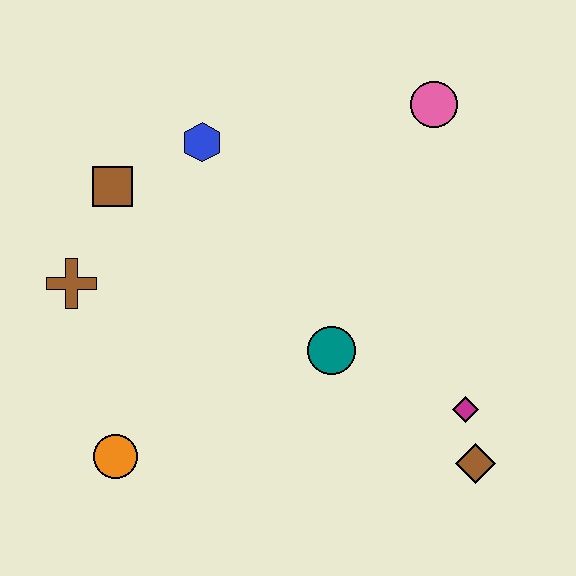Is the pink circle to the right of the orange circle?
Yes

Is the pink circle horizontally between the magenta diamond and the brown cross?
Yes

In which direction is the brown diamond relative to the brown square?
The brown diamond is to the right of the brown square.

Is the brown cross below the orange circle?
No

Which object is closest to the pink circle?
The blue hexagon is closest to the pink circle.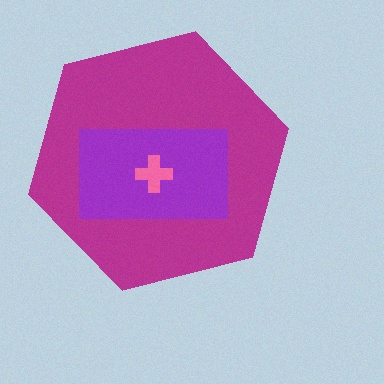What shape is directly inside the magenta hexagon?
The purple rectangle.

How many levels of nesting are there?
3.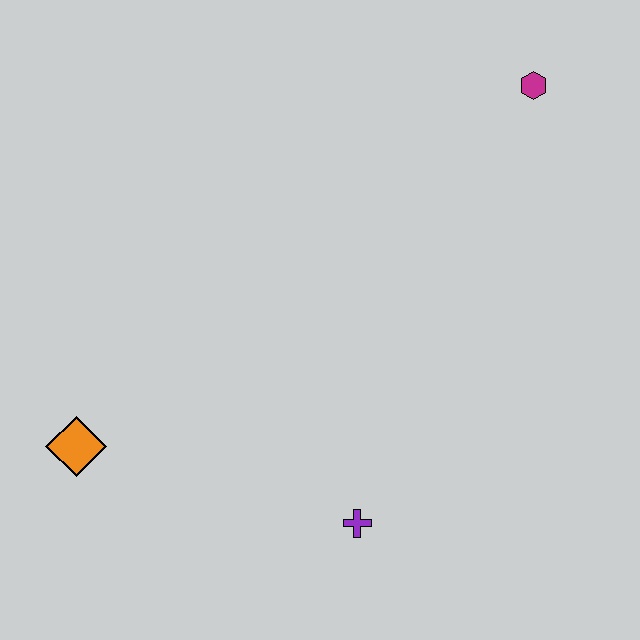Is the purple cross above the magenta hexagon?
No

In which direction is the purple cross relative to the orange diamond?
The purple cross is to the right of the orange diamond.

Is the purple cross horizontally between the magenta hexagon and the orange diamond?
Yes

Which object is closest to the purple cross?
The orange diamond is closest to the purple cross.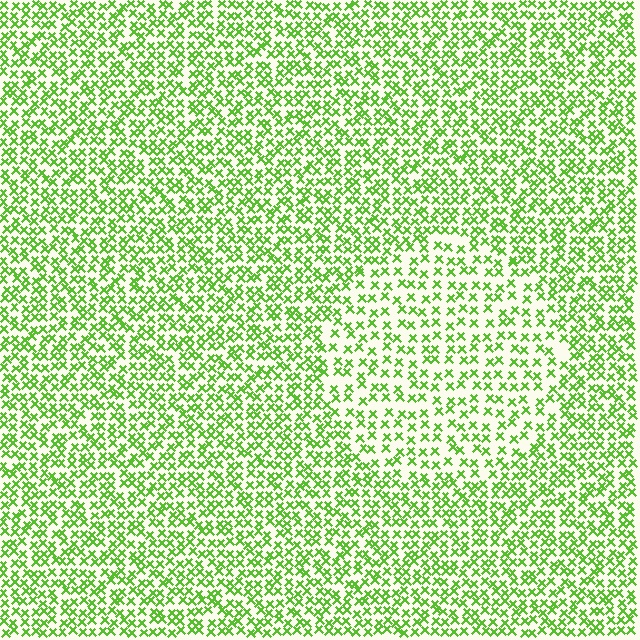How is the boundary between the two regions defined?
The boundary is defined by a change in element density (approximately 1.7x ratio). All elements are the same color, size, and shape.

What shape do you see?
I see a circle.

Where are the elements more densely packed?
The elements are more densely packed outside the circle boundary.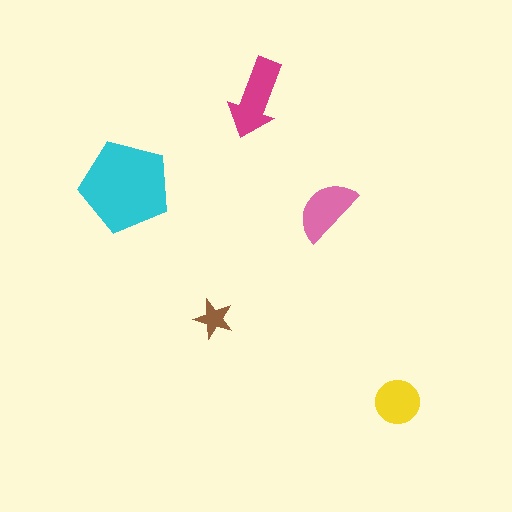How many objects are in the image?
There are 5 objects in the image.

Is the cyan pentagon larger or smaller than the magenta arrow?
Larger.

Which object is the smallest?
The brown star.